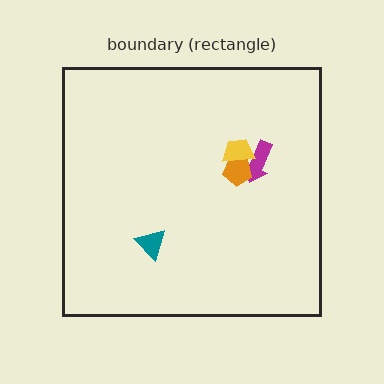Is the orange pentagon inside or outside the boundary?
Inside.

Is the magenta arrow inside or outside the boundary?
Inside.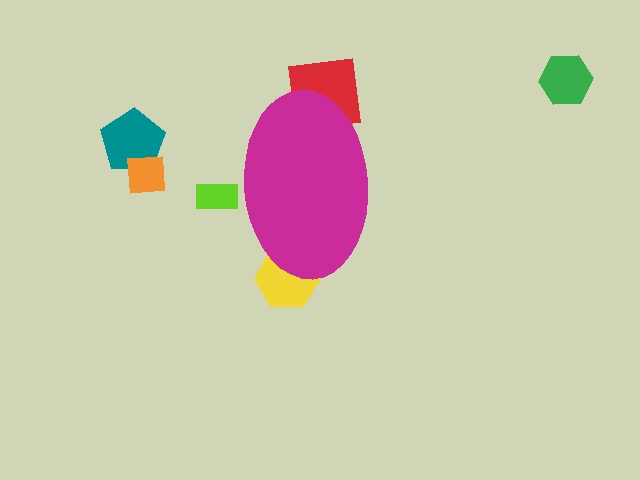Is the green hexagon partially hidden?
No, the green hexagon is fully visible.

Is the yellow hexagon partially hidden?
Yes, the yellow hexagon is partially hidden behind the magenta ellipse.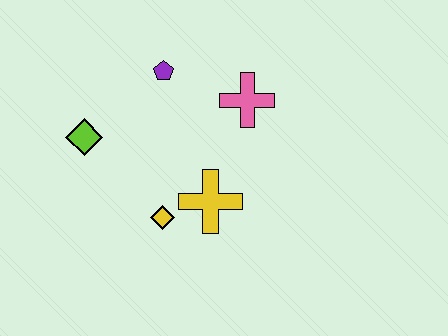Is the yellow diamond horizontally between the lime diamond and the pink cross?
Yes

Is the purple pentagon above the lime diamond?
Yes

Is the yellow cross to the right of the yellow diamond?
Yes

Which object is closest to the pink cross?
The purple pentagon is closest to the pink cross.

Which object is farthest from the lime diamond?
The pink cross is farthest from the lime diamond.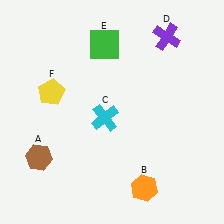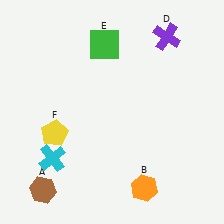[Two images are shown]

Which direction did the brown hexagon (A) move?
The brown hexagon (A) moved down.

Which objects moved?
The objects that moved are: the brown hexagon (A), the cyan cross (C), the yellow pentagon (F).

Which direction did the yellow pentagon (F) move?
The yellow pentagon (F) moved down.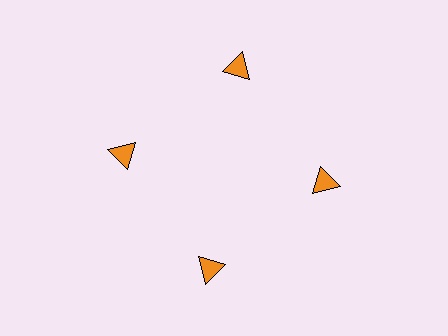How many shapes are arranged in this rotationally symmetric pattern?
There are 4 shapes, arranged in 4 groups of 1.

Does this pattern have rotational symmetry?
Yes, this pattern has 4-fold rotational symmetry. It looks the same after rotating 90 degrees around the center.